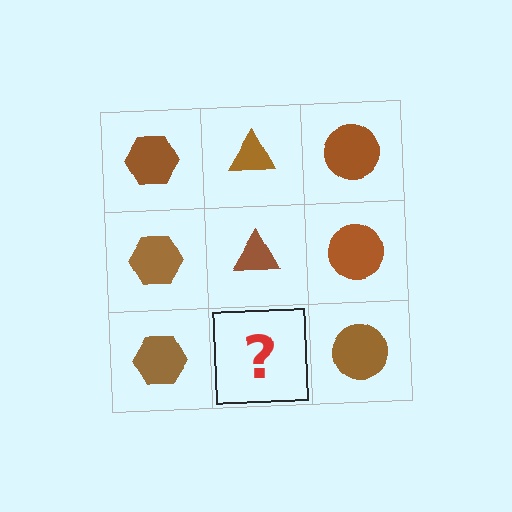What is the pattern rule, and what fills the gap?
The rule is that each column has a consistent shape. The gap should be filled with a brown triangle.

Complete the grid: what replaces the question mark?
The question mark should be replaced with a brown triangle.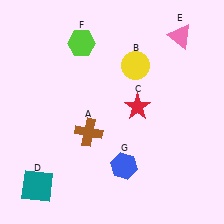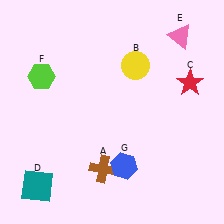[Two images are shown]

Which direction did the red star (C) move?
The red star (C) moved right.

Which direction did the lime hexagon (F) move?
The lime hexagon (F) moved left.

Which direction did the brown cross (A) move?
The brown cross (A) moved down.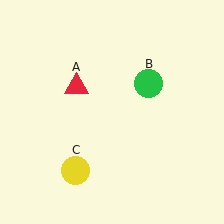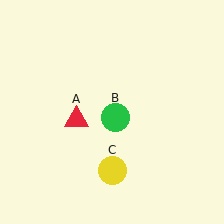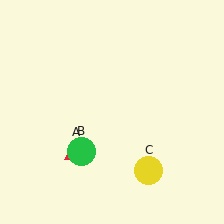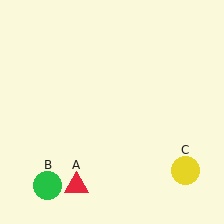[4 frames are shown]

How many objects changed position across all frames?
3 objects changed position: red triangle (object A), green circle (object B), yellow circle (object C).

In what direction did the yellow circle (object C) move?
The yellow circle (object C) moved right.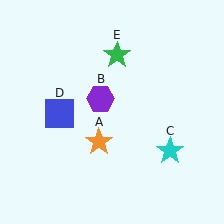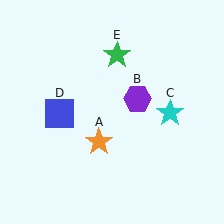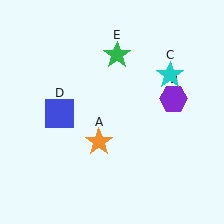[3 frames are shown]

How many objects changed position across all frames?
2 objects changed position: purple hexagon (object B), cyan star (object C).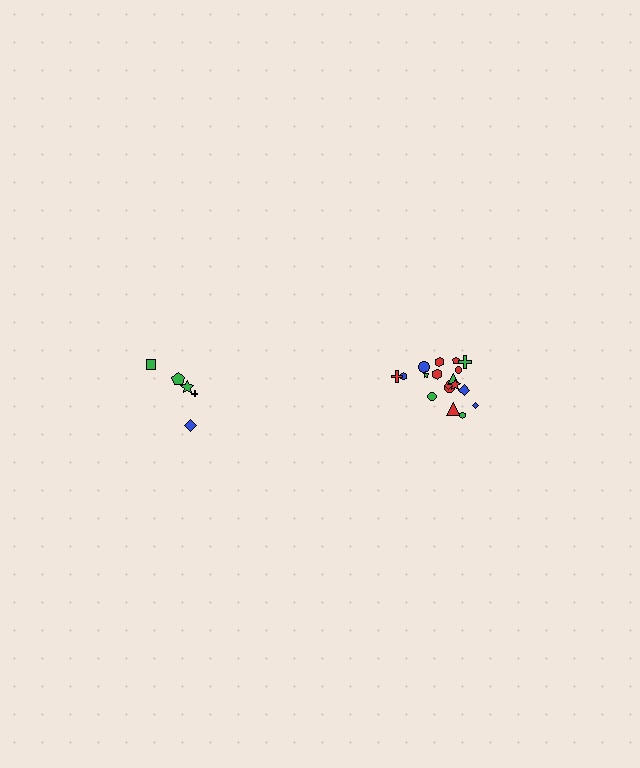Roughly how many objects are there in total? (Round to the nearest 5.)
Roughly 25 objects in total.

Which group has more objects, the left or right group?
The right group.